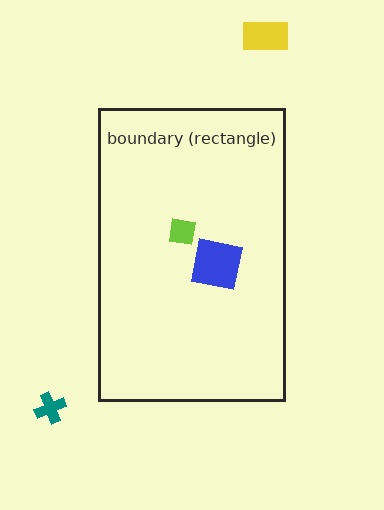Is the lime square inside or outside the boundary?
Inside.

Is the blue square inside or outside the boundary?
Inside.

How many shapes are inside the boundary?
2 inside, 2 outside.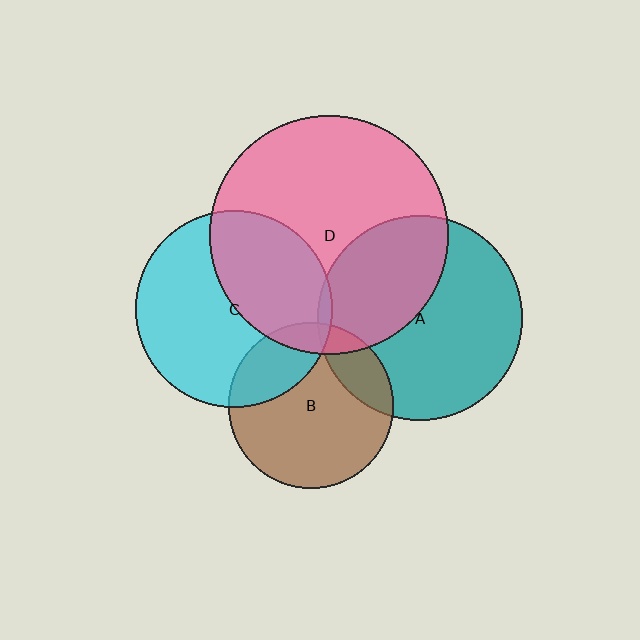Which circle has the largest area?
Circle D (pink).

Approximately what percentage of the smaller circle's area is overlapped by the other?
Approximately 20%.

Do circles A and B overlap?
Yes.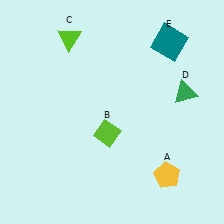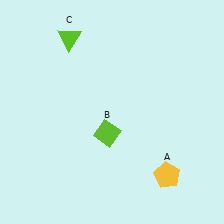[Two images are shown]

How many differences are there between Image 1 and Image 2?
There are 2 differences between the two images.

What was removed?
The green triangle (D), the teal square (E) were removed in Image 2.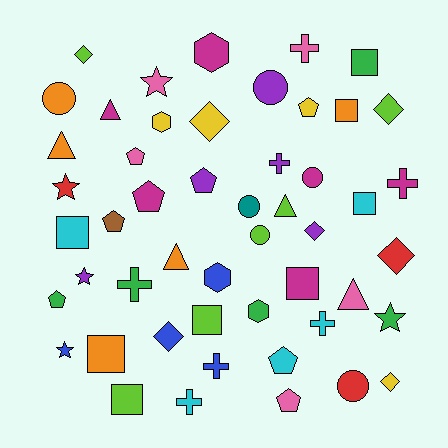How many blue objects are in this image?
There are 4 blue objects.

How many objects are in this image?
There are 50 objects.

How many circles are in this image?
There are 6 circles.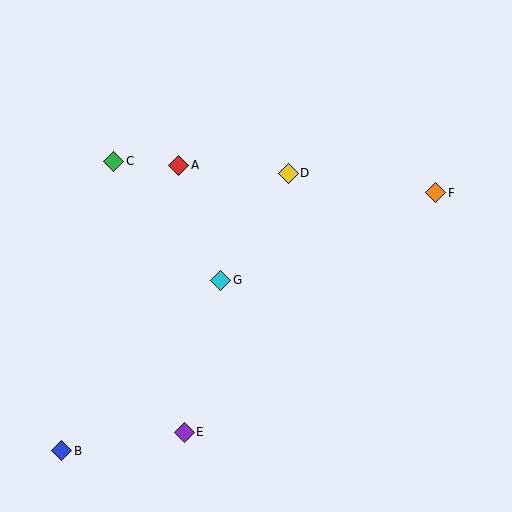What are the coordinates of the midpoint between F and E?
The midpoint between F and E is at (310, 313).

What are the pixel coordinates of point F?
Point F is at (435, 193).